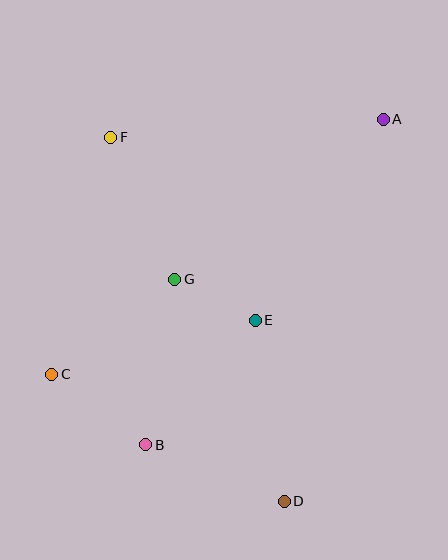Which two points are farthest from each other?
Points A and C are farthest from each other.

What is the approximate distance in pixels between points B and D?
The distance between B and D is approximately 149 pixels.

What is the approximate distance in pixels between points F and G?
The distance between F and G is approximately 156 pixels.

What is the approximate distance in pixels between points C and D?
The distance between C and D is approximately 265 pixels.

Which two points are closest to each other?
Points E and G are closest to each other.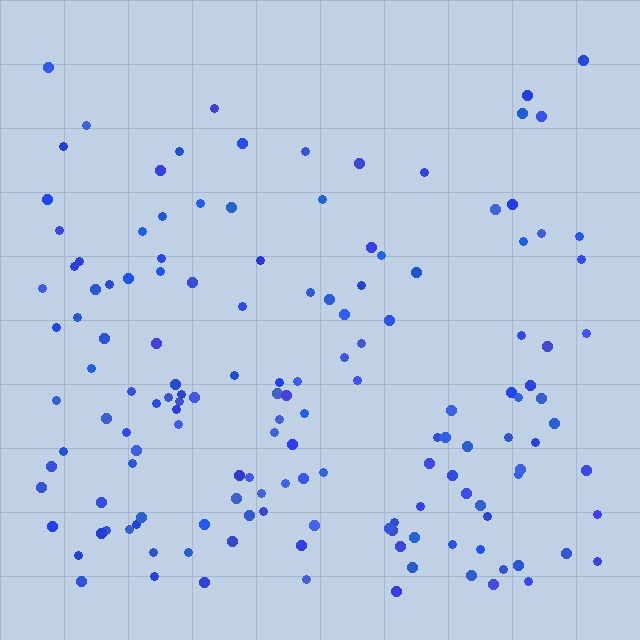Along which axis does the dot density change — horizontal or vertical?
Vertical.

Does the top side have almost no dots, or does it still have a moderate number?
Still a moderate number, just noticeably fewer than the bottom.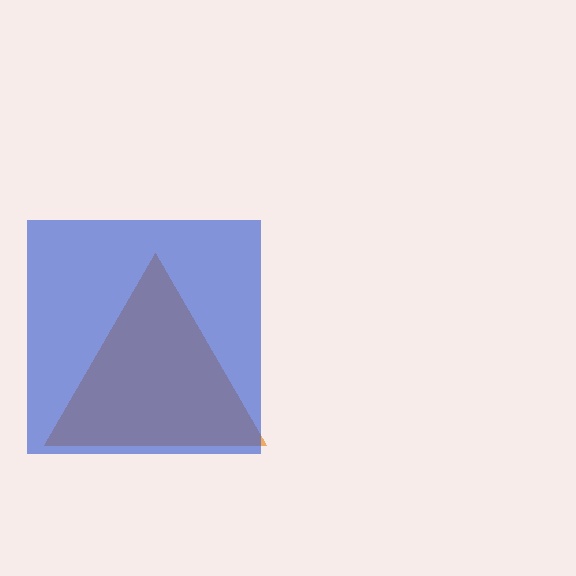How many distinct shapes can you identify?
There are 2 distinct shapes: an orange triangle, a blue square.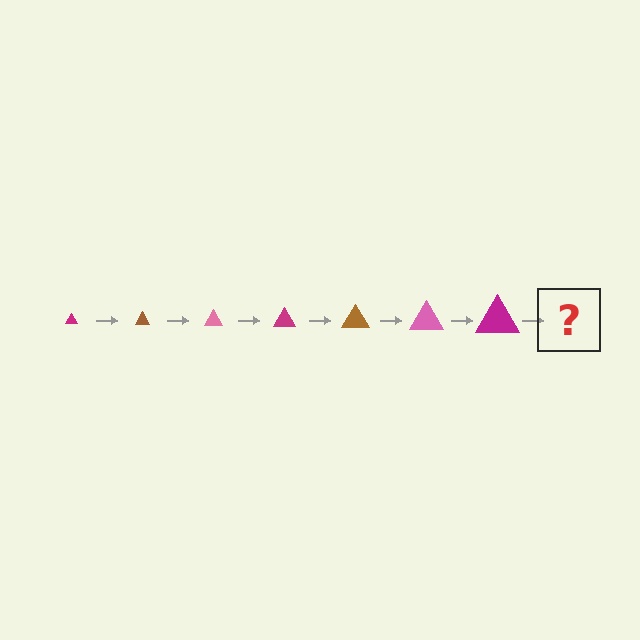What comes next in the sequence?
The next element should be a brown triangle, larger than the previous one.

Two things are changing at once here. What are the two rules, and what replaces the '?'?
The two rules are that the triangle grows larger each step and the color cycles through magenta, brown, and pink. The '?' should be a brown triangle, larger than the previous one.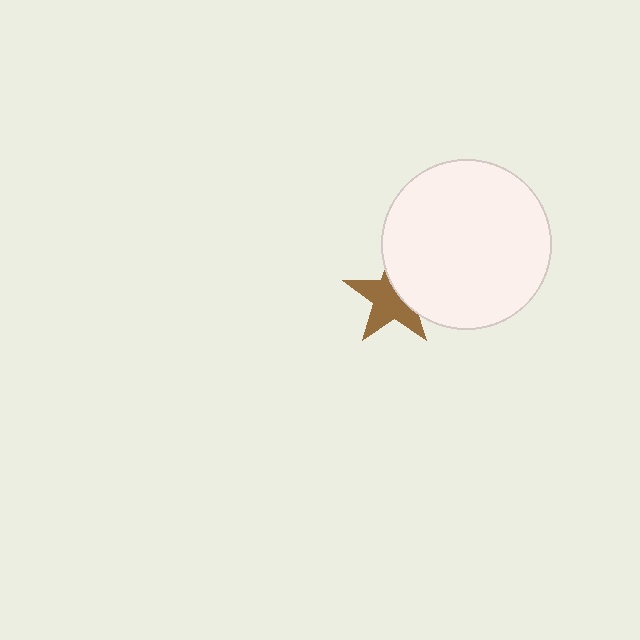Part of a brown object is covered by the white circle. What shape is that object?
It is a star.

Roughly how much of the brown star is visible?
About half of it is visible (roughly 61%).